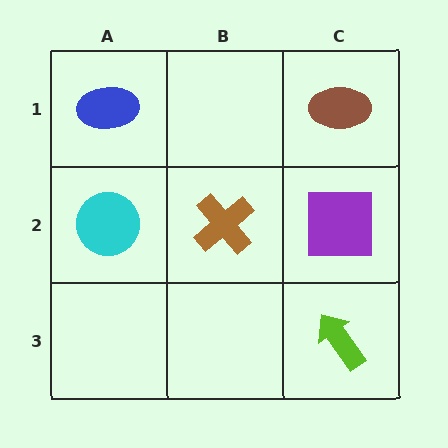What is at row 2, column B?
A brown cross.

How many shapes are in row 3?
1 shape.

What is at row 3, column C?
A lime arrow.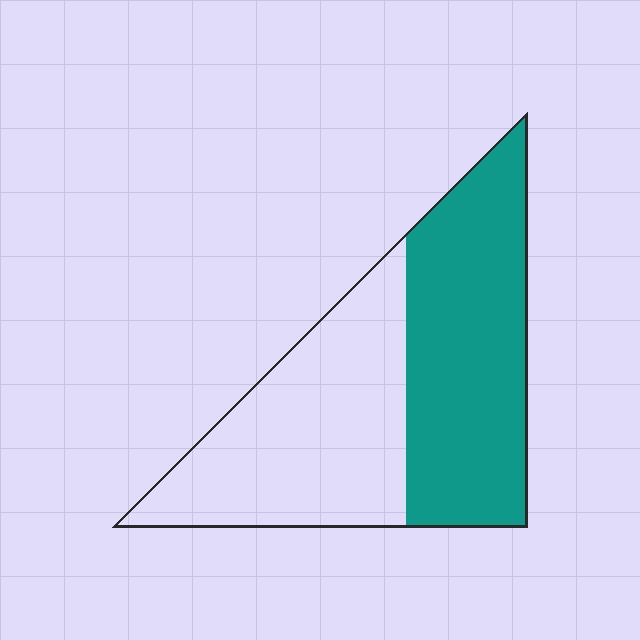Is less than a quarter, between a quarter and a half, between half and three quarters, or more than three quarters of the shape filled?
Between half and three quarters.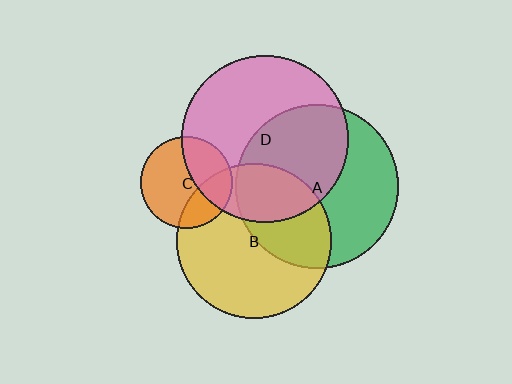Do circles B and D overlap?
Yes.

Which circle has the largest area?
Circle D (pink).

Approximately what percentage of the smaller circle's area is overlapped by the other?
Approximately 25%.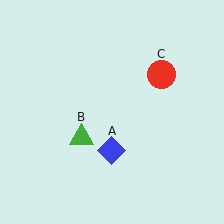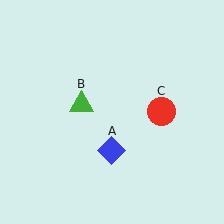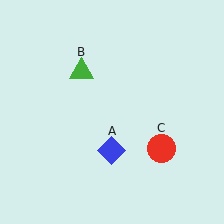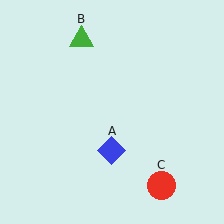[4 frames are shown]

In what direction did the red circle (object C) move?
The red circle (object C) moved down.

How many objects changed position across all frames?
2 objects changed position: green triangle (object B), red circle (object C).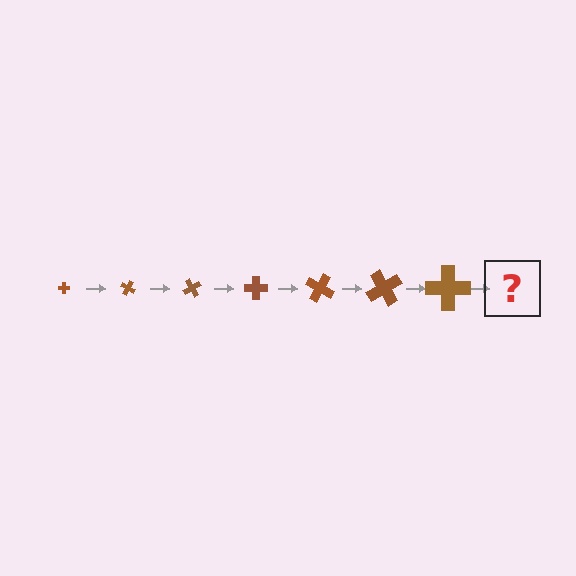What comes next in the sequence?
The next element should be a cross, larger than the previous one and rotated 210 degrees from the start.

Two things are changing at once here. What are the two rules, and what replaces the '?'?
The two rules are that the cross grows larger each step and it rotates 30 degrees each step. The '?' should be a cross, larger than the previous one and rotated 210 degrees from the start.